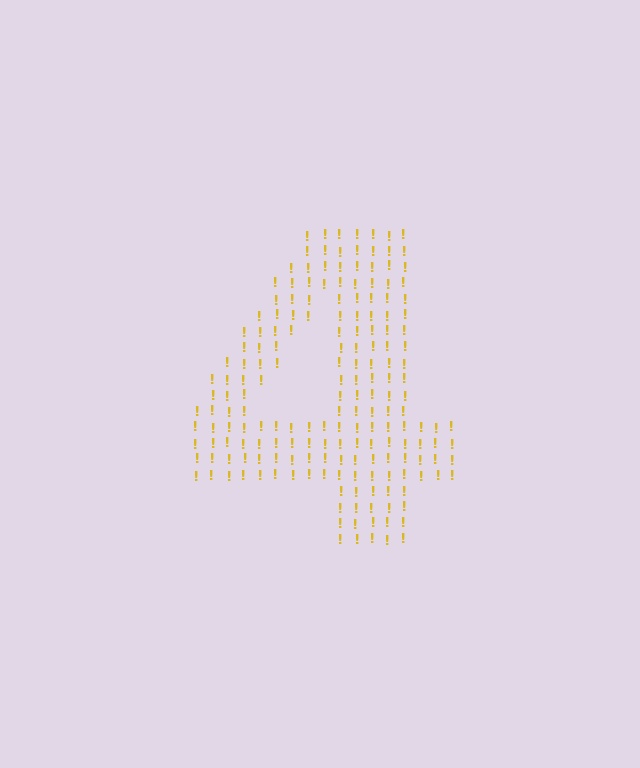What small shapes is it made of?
It is made of small exclamation marks.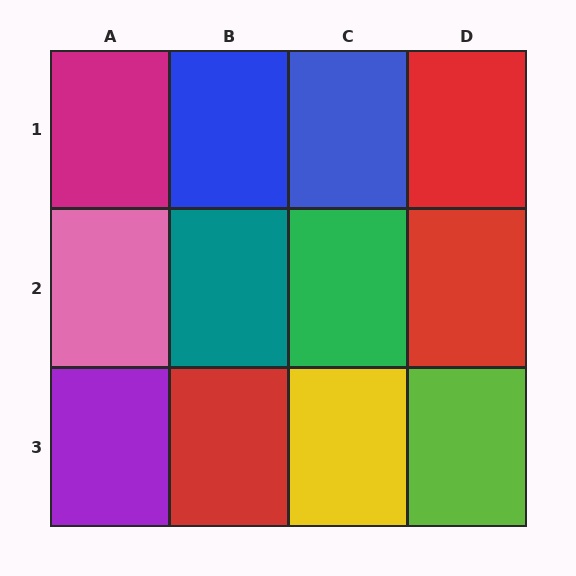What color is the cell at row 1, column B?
Blue.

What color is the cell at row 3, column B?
Red.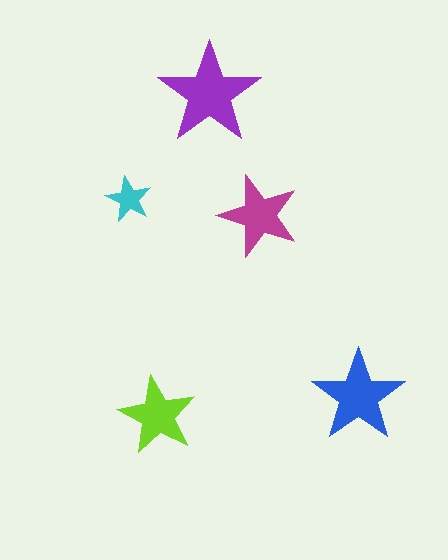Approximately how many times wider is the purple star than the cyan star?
About 2 times wider.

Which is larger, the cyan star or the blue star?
The blue one.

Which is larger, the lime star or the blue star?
The blue one.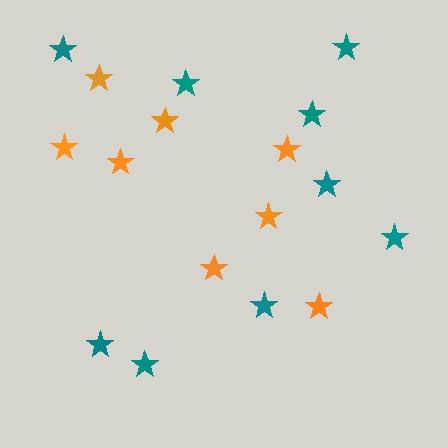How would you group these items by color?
There are 2 groups: one group of orange stars (8) and one group of teal stars (9).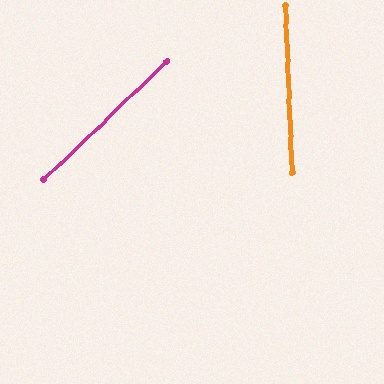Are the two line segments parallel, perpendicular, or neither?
Neither parallel nor perpendicular — they differ by about 48°.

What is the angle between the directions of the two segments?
Approximately 48 degrees.